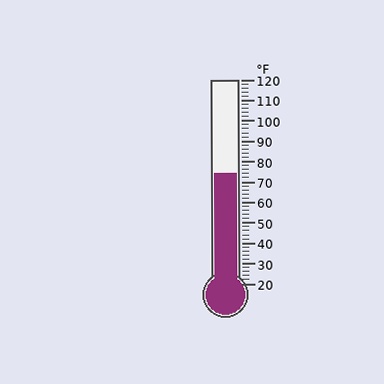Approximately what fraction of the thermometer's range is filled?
The thermometer is filled to approximately 55% of its range.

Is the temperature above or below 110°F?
The temperature is below 110°F.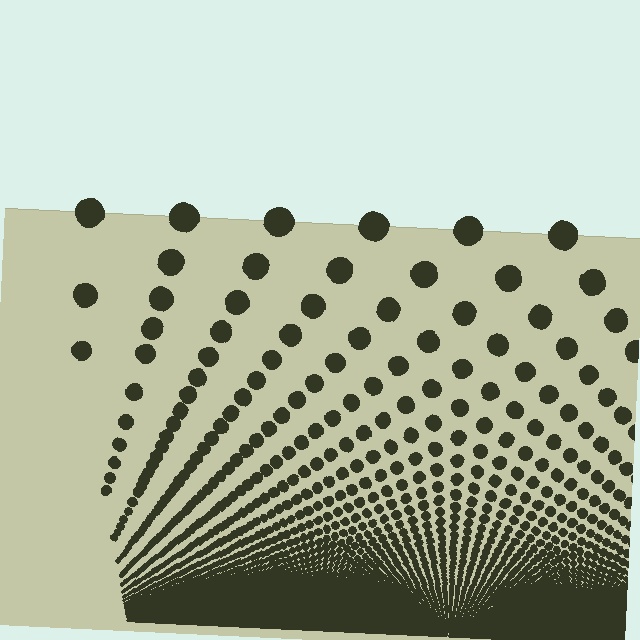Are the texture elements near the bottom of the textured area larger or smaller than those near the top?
Smaller. The gradient is inverted — elements near the bottom are smaller and denser.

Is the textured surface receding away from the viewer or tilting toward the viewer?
The surface appears to tilt toward the viewer. Texture elements get larger and sparser toward the top.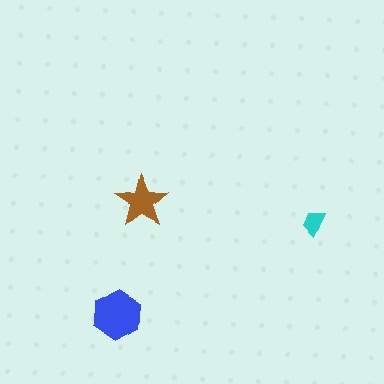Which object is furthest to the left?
The blue hexagon is leftmost.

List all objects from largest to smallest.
The blue hexagon, the brown star, the cyan trapezoid.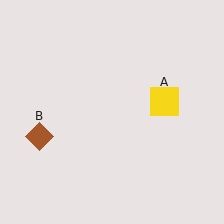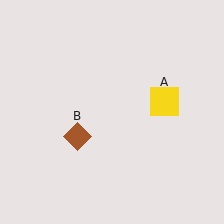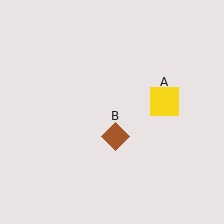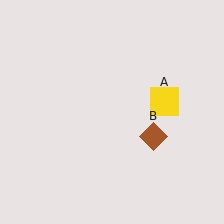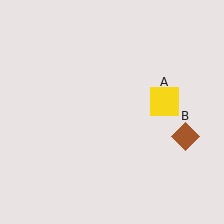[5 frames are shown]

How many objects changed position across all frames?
1 object changed position: brown diamond (object B).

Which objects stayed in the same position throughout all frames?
Yellow square (object A) remained stationary.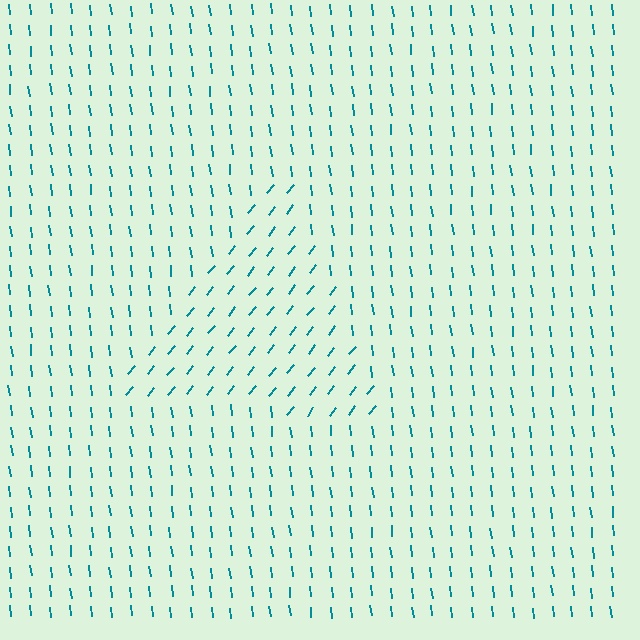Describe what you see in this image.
The image is filled with small teal line segments. A triangle region in the image has lines oriented differently from the surrounding lines, creating a visible texture boundary.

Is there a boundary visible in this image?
Yes, there is a texture boundary formed by a change in line orientation.